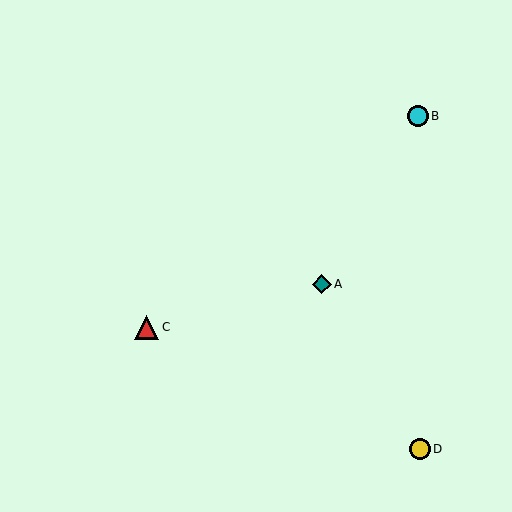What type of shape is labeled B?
Shape B is a cyan circle.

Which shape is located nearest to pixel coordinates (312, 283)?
The teal diamond (labeled A) at (322, 284) is nearest to that location.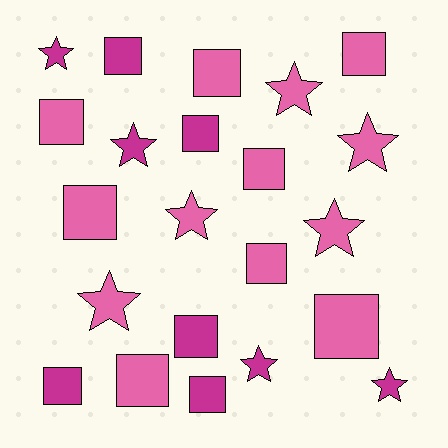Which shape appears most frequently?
Square, with 13 objects.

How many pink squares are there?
There are 8 pink squares.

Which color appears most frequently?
Pink, with 13 objects.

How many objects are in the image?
There are 22 objects.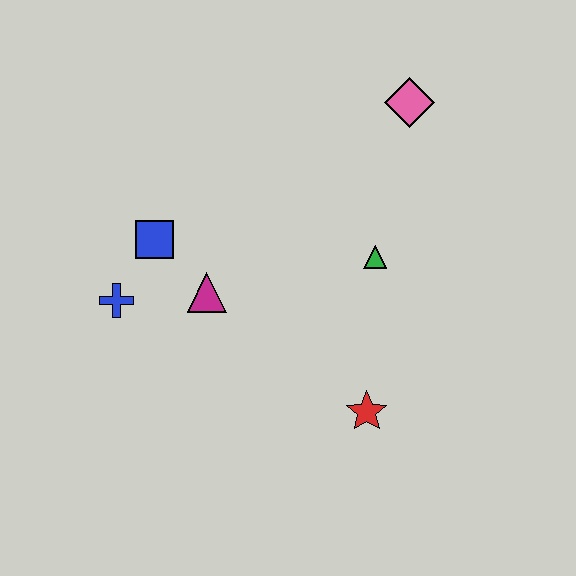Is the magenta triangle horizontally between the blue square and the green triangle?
Yes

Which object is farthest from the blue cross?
The pink diamond is farthest from the blue cross.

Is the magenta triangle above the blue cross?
Yes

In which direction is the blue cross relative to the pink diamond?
The blue cross is to the left of the pink diamond.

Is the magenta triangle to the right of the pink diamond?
No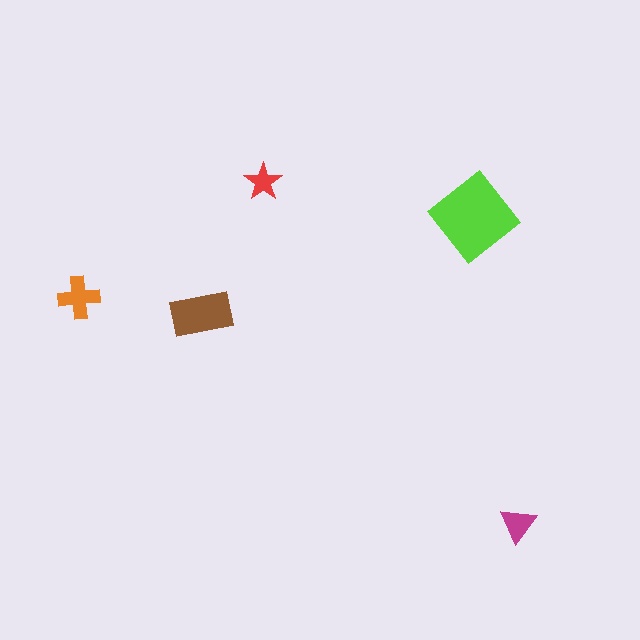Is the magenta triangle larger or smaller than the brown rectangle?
Smaller.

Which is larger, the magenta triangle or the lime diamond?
The lime diamond.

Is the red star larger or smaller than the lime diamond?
Smaller.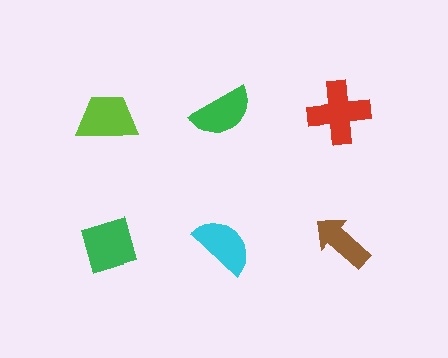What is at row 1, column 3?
A red cross.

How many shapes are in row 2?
3 shapes.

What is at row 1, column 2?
A green semicircle.